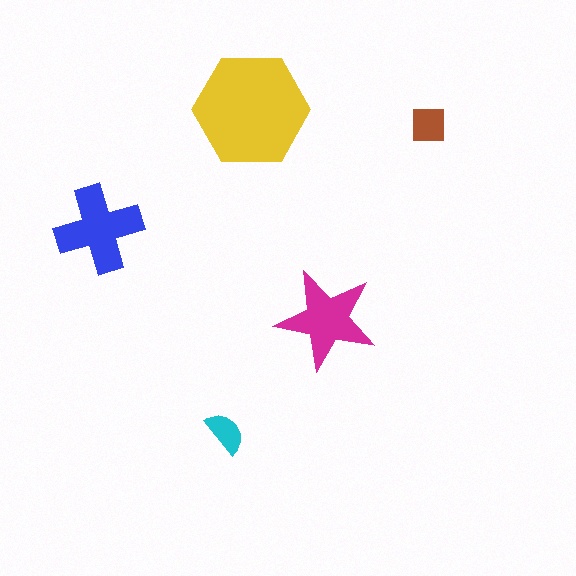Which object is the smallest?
The cyan semicircle.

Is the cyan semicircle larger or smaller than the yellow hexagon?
Smaller.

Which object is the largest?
The yellow hexagon.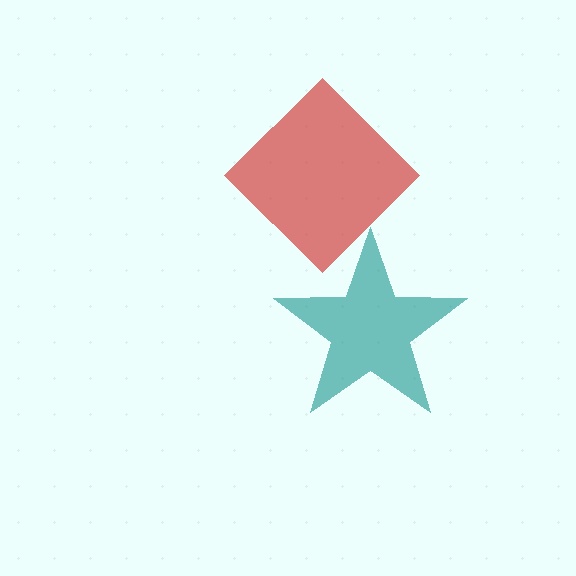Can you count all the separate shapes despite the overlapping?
Yes, there are 2 separate shapes.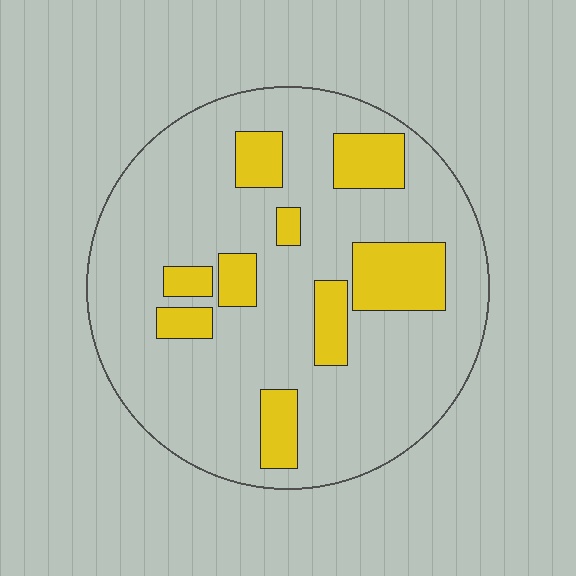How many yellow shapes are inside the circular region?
9.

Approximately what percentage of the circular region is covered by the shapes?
Approximately 20%.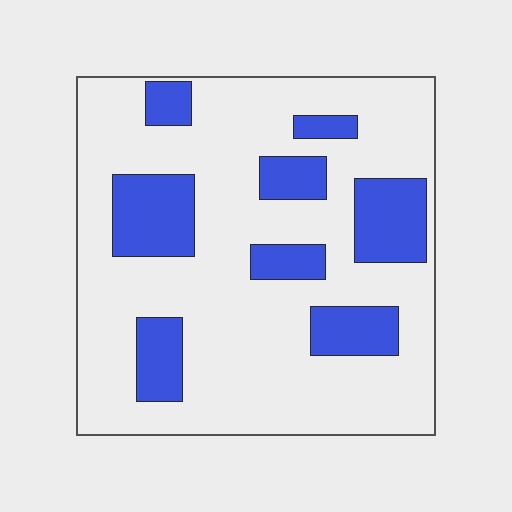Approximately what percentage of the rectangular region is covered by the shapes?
Approximately 25%.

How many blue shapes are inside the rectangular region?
8.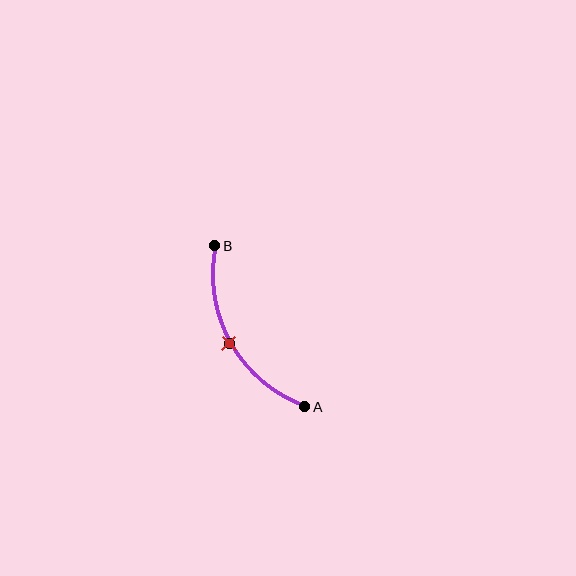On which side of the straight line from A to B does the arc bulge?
The arc bulges to the left of the straight line connecting A and B.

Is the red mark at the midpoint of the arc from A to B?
Yes. The red mark lies on the arc at equal arc-length from both A and B — it is the arc midpoint.